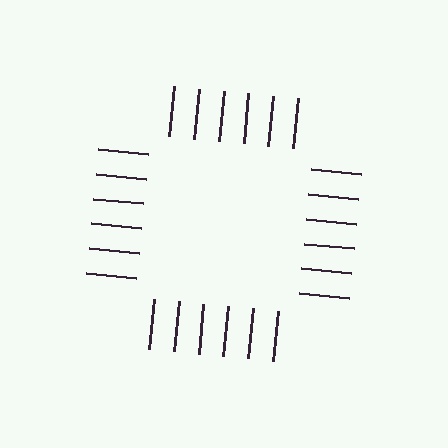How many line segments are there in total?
24 — 6 along each of the 4 edges.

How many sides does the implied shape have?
4 sides — the line-ends trace a square.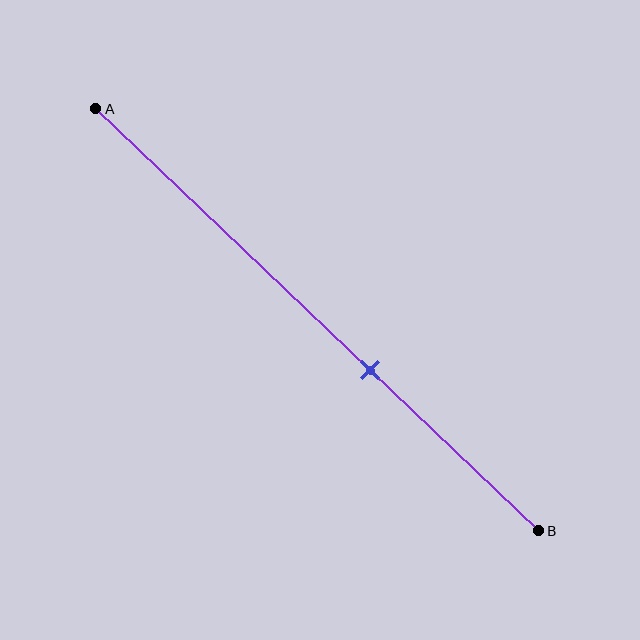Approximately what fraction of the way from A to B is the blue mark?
The blue mark is approximately 60% of the way from A to B.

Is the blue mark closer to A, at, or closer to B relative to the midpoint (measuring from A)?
The blue mark is closer to point B than the midpoint of segment AB.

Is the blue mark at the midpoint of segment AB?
No, the mark is at about 60% from A, not at the 50% midpoint.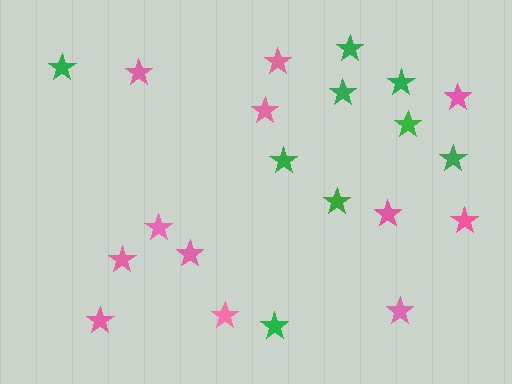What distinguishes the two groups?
There are 2 groups: one group of green stars (9) and one group of pink stars (12).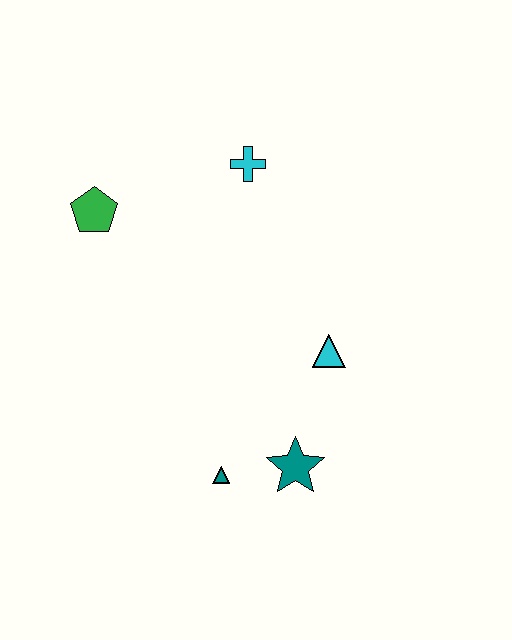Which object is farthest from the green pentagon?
The teal star is farthest from the green pentagon.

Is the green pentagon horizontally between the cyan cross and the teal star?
No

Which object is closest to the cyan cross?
The green pentagon is closest to the cyan cross.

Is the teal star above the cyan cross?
No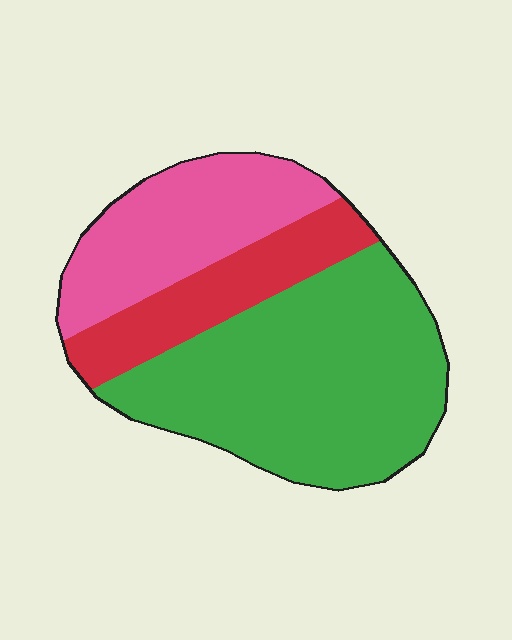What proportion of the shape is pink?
Pink covers about 25% of the shape.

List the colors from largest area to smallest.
From largest to smallest: green, pink, red.